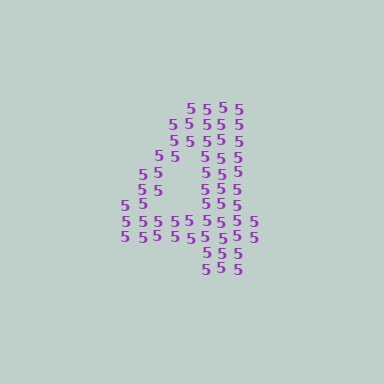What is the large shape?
The large shape is the digit 4.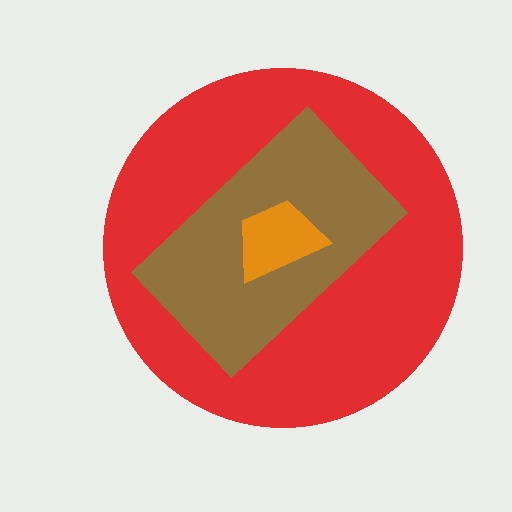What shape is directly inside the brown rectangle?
The orange trapezoid.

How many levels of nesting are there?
3.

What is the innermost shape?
The orange trapezoid.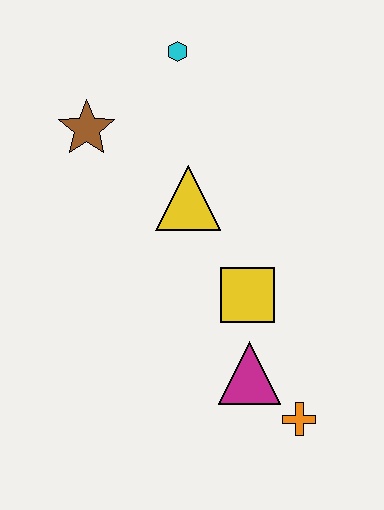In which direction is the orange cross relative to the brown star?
The orange cross is below the brown star.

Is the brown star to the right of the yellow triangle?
No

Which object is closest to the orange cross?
The magenta triangle is closest to the orange cross.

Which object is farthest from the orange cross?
The cyan hexagon is farthest from the orange cross.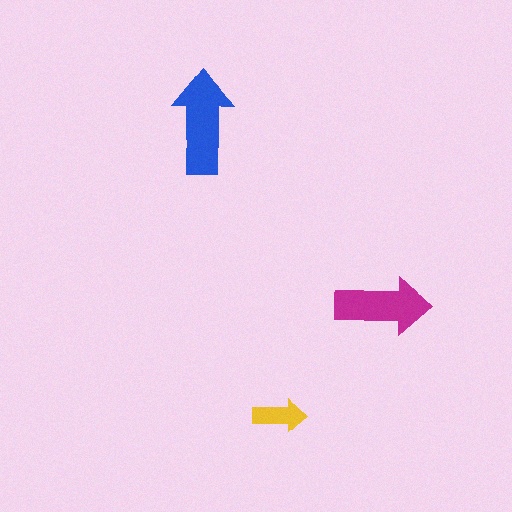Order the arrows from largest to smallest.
the blue one, the magenta one, the yellow one.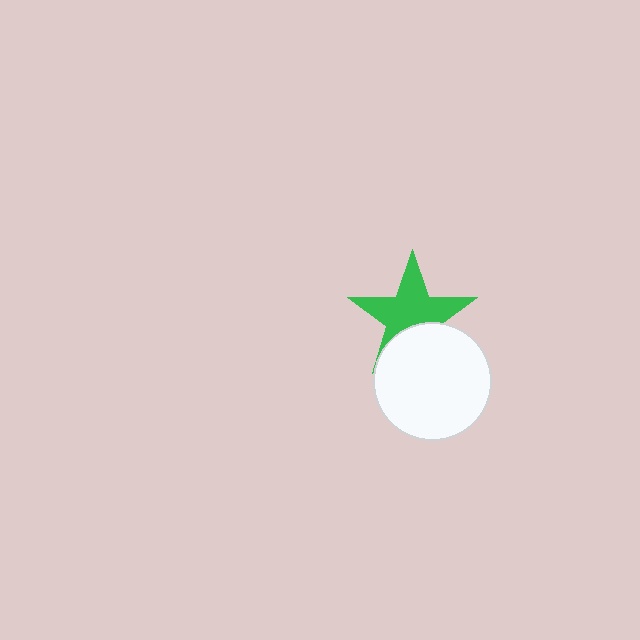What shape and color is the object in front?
The object in front is a white circle.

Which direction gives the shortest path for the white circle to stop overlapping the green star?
Moving down gives the shortest separation.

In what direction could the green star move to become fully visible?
The green star could move up. That would shift it out from behind the white circle entirely.